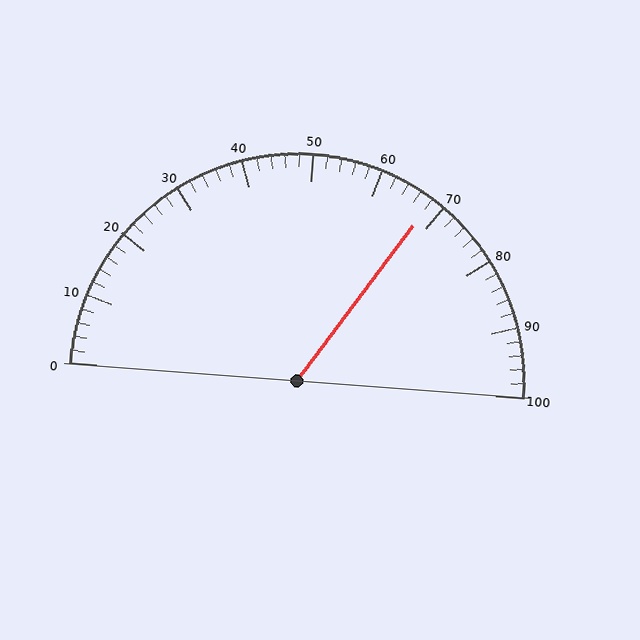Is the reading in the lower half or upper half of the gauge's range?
The reading is in the upper half of the range (0 to 100).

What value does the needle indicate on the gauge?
The needle indicates approximately 68.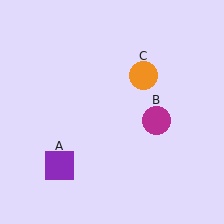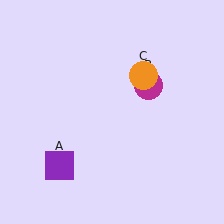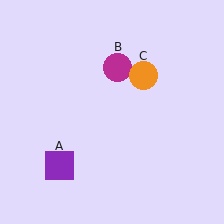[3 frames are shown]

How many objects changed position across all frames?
1 object changed position: magenta circle (object B).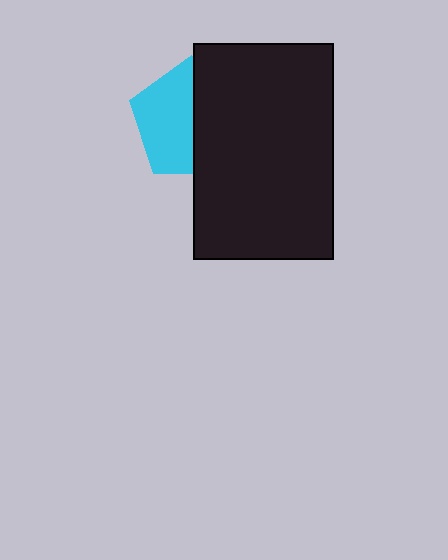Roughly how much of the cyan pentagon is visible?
About half of it is visible (roughly 52%).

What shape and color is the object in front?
The object in front is a black rectangle.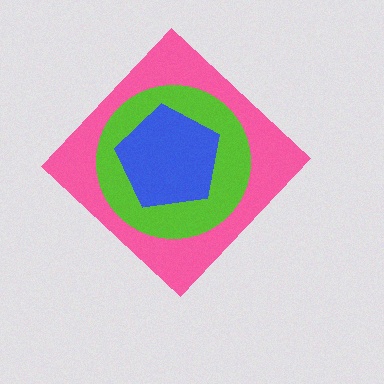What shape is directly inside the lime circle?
The blue pentagon.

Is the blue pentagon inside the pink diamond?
Yes.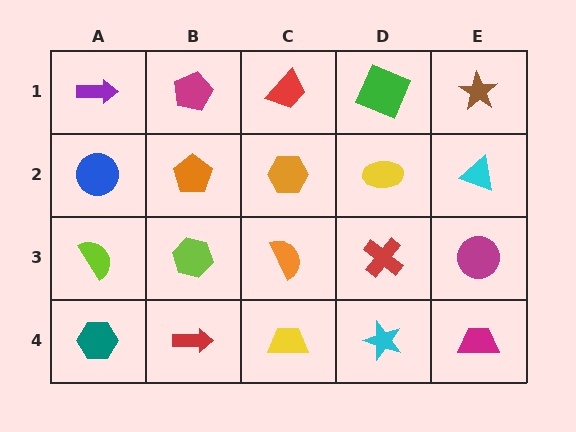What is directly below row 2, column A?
A lime semicircle.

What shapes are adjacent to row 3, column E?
A cyan triangle (row 2, column E), a magenta trapezoid (row 4, column E), a red cross (row 3, column D).